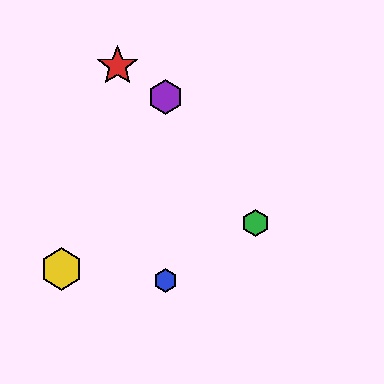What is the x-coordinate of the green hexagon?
The green hexagon is at x≈256.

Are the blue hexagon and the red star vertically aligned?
No, the blue hexagon is at x≈166 and the red star is at x≈117.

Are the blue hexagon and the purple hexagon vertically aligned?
Yes, both are at x≈166.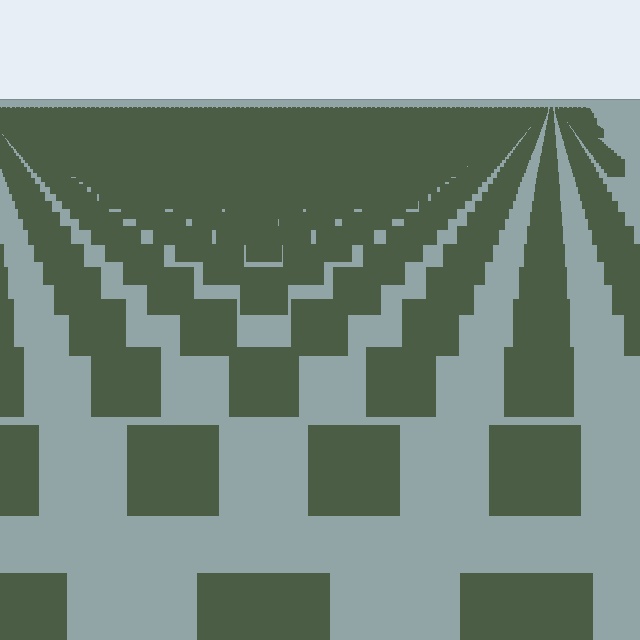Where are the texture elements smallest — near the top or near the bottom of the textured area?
Near the top.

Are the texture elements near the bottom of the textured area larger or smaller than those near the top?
Larger. Near the bottom, elements are closer to the viewer and appear at a bigger on-screen size.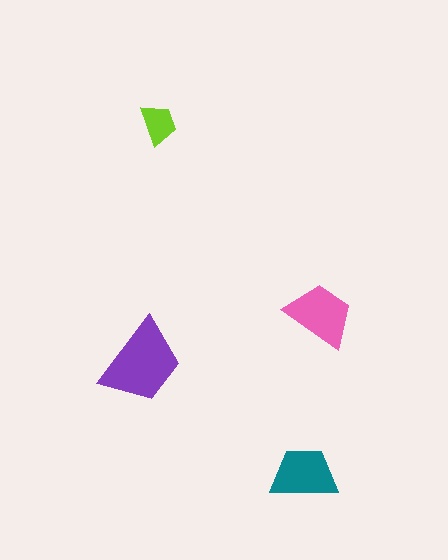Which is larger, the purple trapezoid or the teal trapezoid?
The purple one.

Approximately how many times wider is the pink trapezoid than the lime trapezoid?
About 1.5 times wider.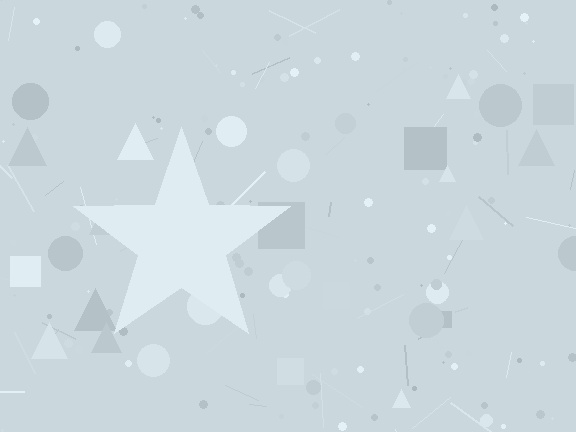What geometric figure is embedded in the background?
A star is embedded in the background.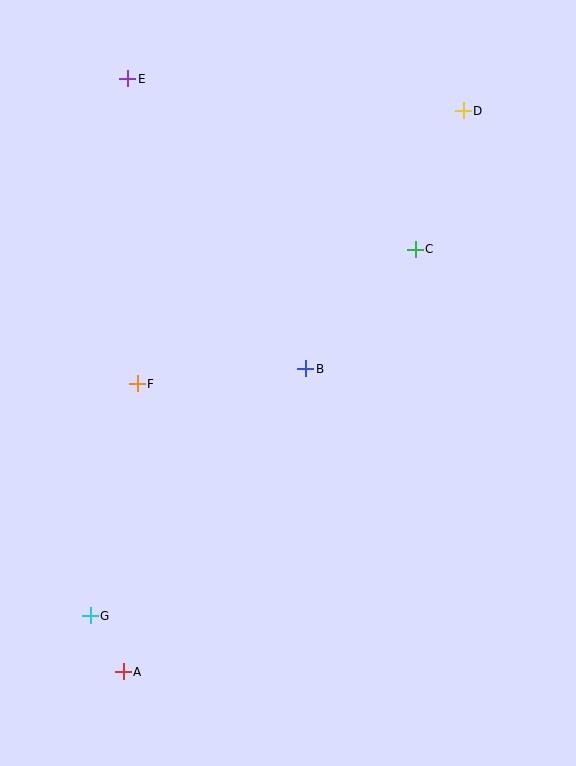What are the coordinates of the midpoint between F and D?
The midpoint between F and D is at (300, 247).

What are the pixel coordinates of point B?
Point B is at (306, 369).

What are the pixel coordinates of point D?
Point D is at (463, 111).